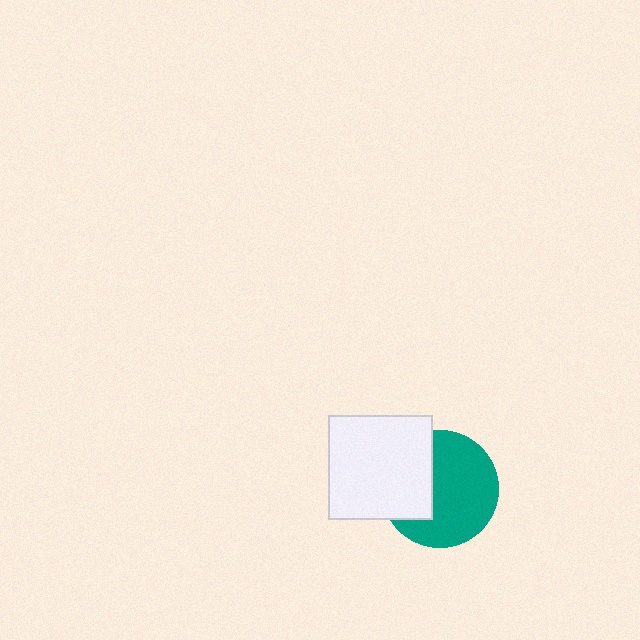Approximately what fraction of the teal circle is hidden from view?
Roughly 35% of the teal circle is hidden behind the white square.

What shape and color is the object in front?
The object in front is a white square.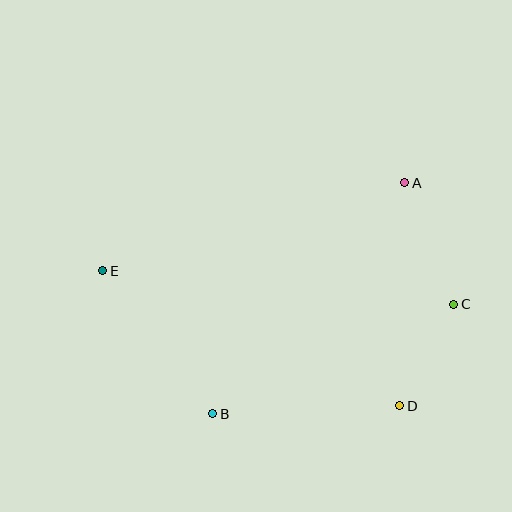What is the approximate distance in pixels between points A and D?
The distance between A and D is approximately 223 pixels.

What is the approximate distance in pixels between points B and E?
The distance between B and E is approximately 180 pixels.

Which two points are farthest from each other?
Points C and E are farthest from each other.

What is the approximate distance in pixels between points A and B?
The distance between A and B is approximately 301 pixels.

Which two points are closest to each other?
Points C and D are closest to each other.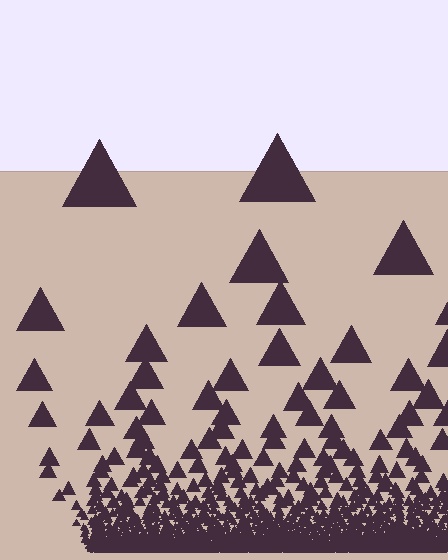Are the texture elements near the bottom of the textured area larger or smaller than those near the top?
Smaller. The gradient is inverted — elements near the bottom are smaller and denser.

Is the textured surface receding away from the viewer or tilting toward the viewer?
The surface appears to tilt toward the viewer. Texture elements get larger and sparser toward the top.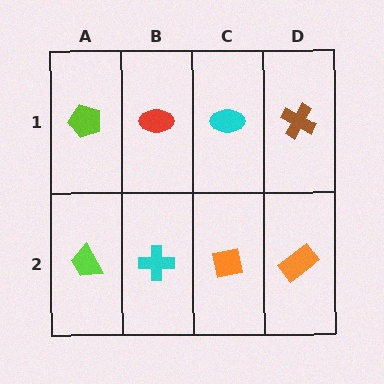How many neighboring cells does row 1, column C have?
3.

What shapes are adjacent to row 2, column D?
A brown cross (row 1, column D), an orange square (row 2, column C).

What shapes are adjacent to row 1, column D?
An orange rectangle (row 2, column D), a cyan ellipse (row 1, column C).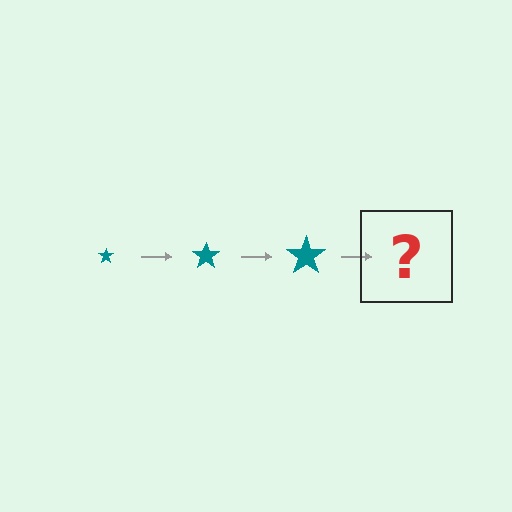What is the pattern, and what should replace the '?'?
The pattern is that the star gets progressively larger each step. The '?' should be a teal star, larger than the previous one.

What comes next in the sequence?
The next element should be a teal star, larger than the previous one.